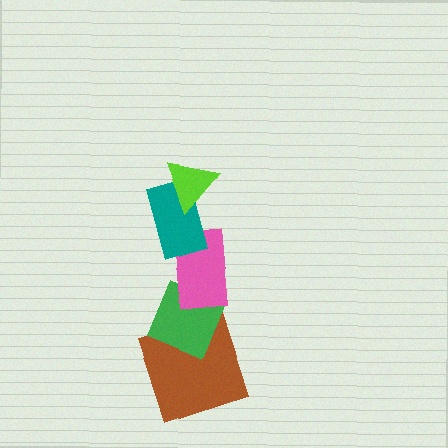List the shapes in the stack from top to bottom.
From top to bottom: the lime triangle, the teal rectangle, the pink rectangle, the green diamond, the brown square.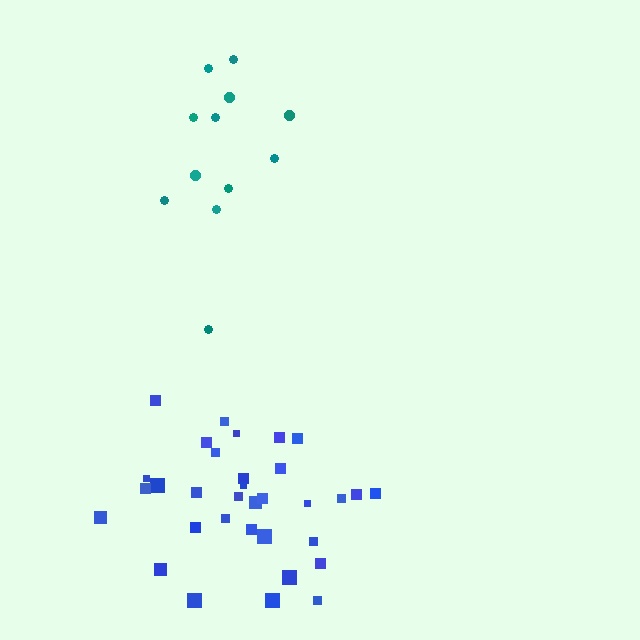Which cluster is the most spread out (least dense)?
Teal.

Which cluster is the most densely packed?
Blue.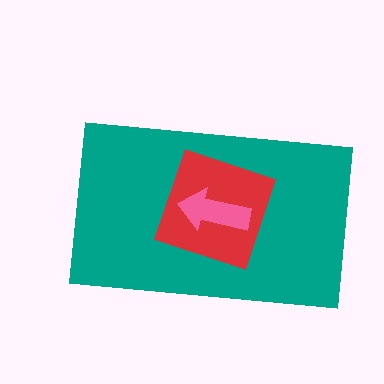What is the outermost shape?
The teal rectangle.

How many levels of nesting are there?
3.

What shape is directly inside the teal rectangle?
The red square.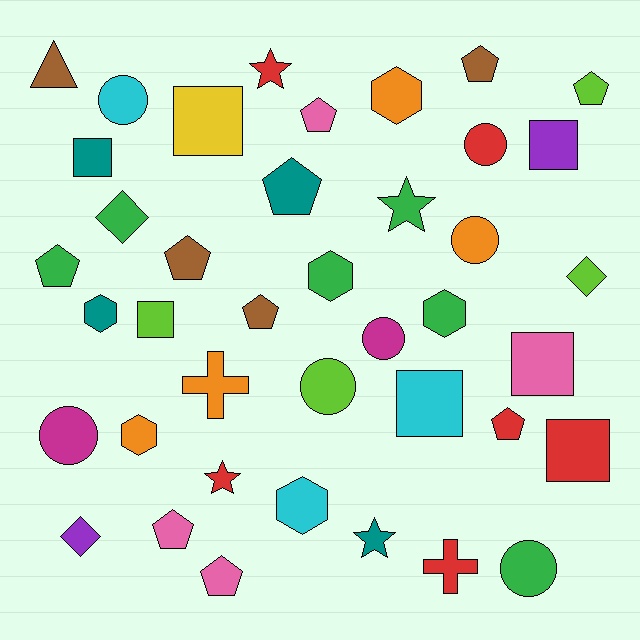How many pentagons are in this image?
There are 10 pentagons.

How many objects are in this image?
There are 40 objects.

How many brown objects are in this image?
There are 4 brown objects.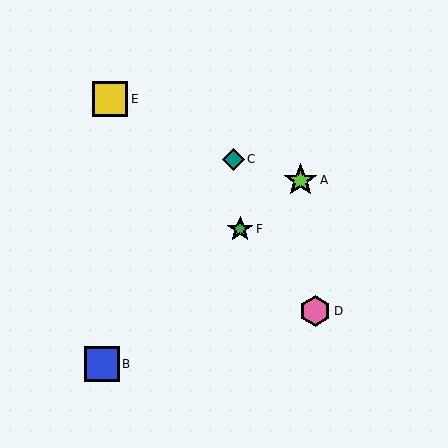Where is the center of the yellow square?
The center of the yellow square is at (110, 99).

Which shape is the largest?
The yellow square (labeled E) is the largest.